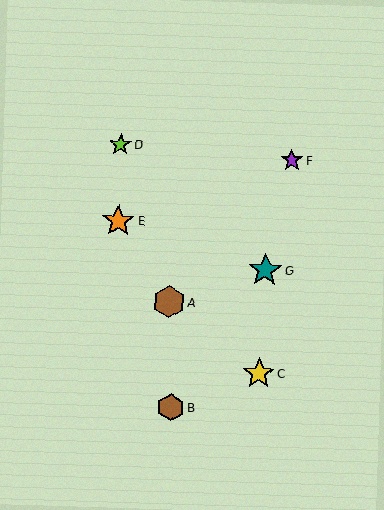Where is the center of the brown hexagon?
The center of the brown hexagon is at (169, 302).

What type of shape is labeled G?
Shape G is a teal star.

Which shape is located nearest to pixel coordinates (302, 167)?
The purple star (labeled F) at (292, 160) is nearest to that location.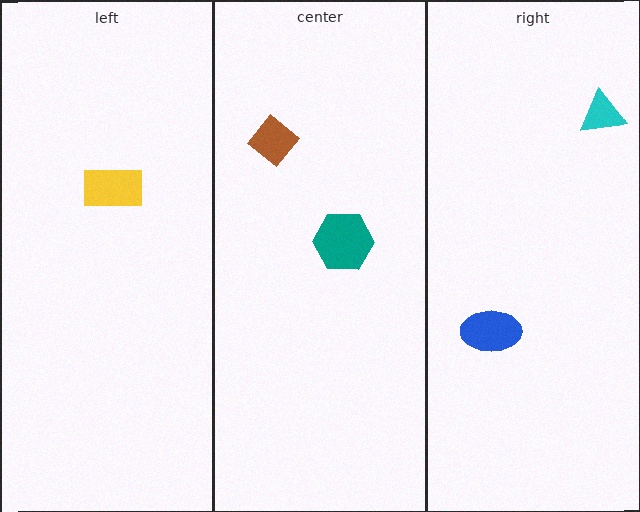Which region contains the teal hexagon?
The center region.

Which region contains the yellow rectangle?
The left region.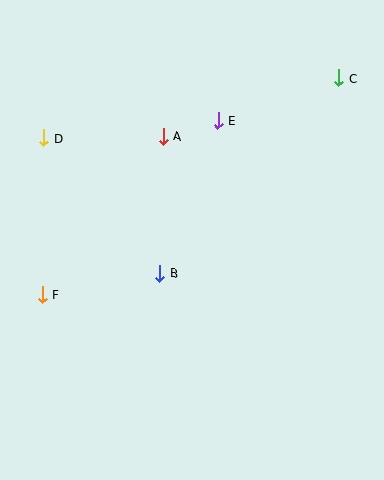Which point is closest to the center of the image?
Point B at (160, 273) is closest to the center.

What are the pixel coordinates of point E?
Point E is at (218, 120).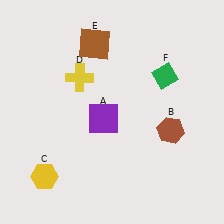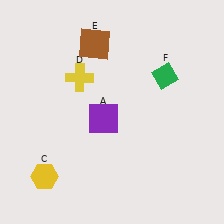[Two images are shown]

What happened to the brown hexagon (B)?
The brown hexagon (B) was removed in Image 2. It was in the bottom-right area of Image 1.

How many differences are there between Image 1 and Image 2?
There is 1 difference between the two images.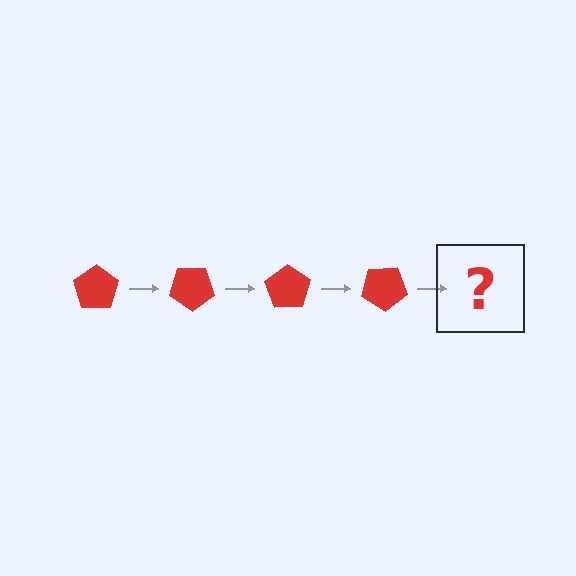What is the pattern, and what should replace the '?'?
The pattern is that the pentagon rotates 35 degrees each step. The '?' should be a red pentagon rotated 140 degrees.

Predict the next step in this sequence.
The next step is a red pentagon rotated 140 degrees.